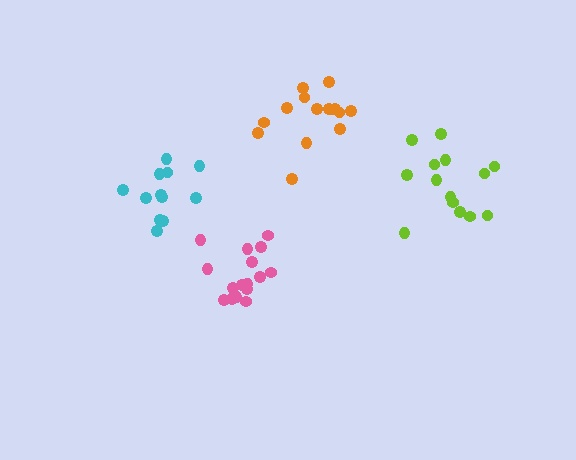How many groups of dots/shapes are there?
There are 4 groups.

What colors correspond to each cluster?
The clusters are colored: lime, cyan, pink, orange.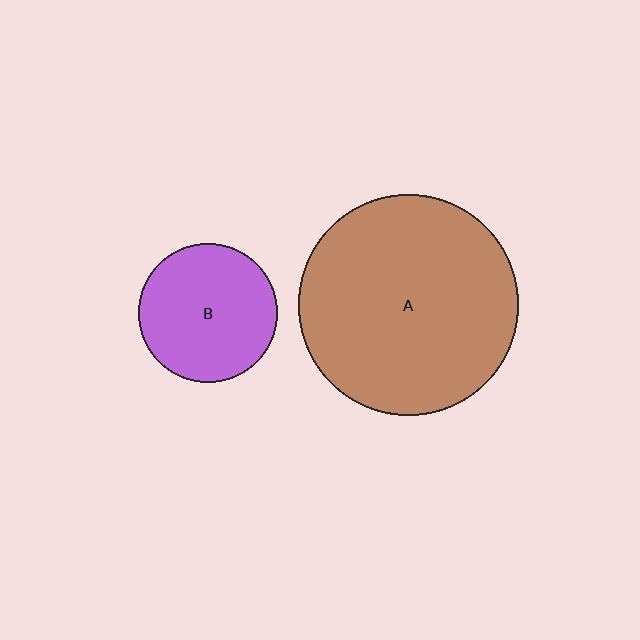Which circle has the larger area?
Circle A (brown).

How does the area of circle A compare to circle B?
Approximately 2.5 times.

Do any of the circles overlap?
No, none of the circles overlap.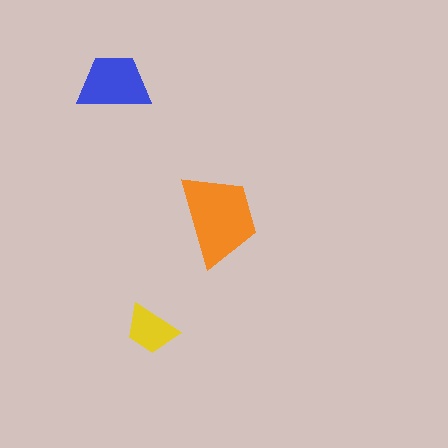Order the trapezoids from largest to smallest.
the orange one, the blue one, the yellow one.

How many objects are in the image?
There are 3 objects in the image.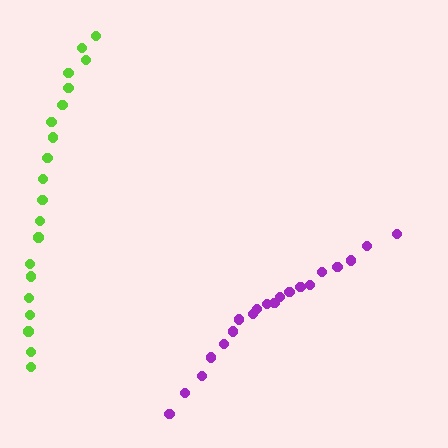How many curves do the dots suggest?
There are 2 distinct paths.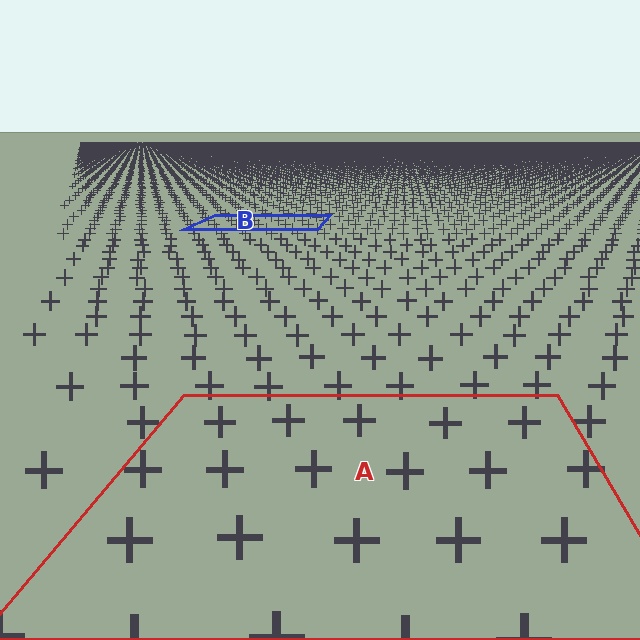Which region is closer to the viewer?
Region A is closer. The texture elements there are larger and more spread out.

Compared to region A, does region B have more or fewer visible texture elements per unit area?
Region B has more texture elements per unit area — they are packed more densely because it is farther away.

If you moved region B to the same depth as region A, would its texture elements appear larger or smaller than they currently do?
They would appear larger. At a closer depth, the same texture elements are projected at a bigger on-screen size.